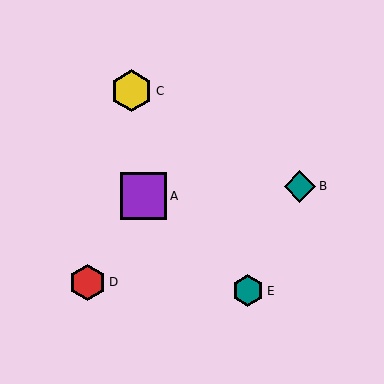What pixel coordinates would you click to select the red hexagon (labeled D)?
Click at (87, 283) to select the red hexagon D.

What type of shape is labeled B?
Shape B is a teal diamond.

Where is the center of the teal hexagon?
The center of the teal hexagon is at (248, 291).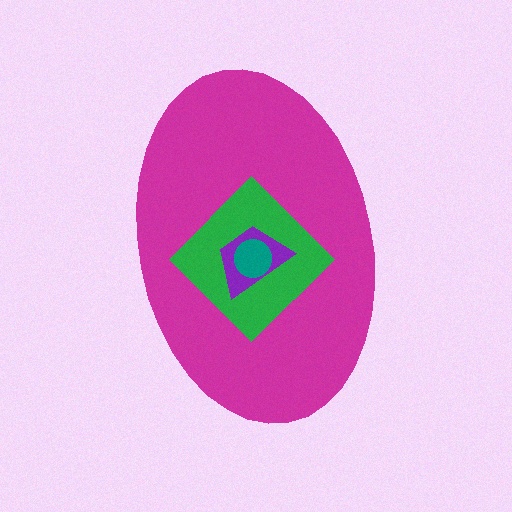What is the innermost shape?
The teal circle.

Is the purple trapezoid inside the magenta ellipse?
Yes.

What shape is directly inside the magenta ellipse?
The green diamond.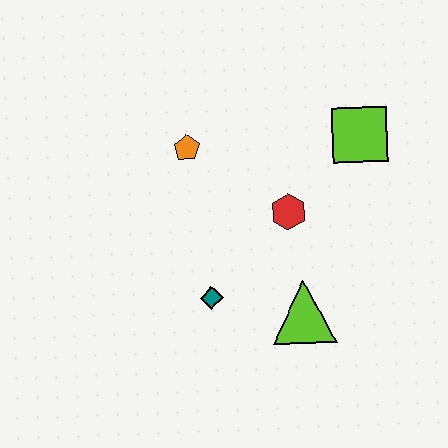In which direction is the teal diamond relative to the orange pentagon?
The teal diamond is below the orange pentagon.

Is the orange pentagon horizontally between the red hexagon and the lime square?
No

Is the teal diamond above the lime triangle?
Yes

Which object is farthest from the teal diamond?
The lime square is farthest from the teal diamond.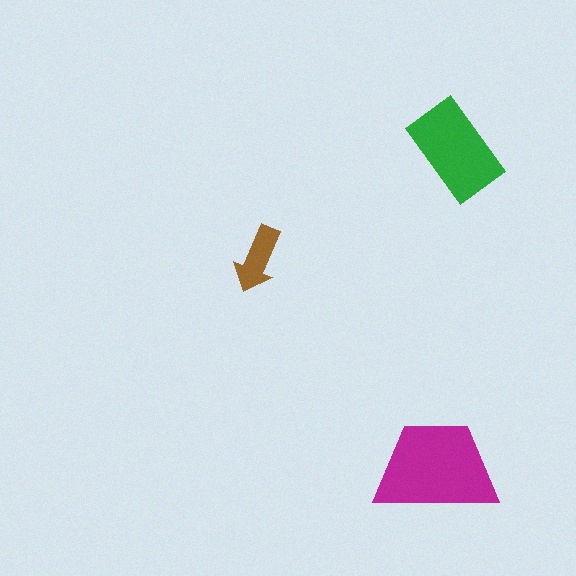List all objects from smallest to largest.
The brown arrow, the green rectangle, the magenta trapezoid.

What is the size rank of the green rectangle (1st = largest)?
2nd.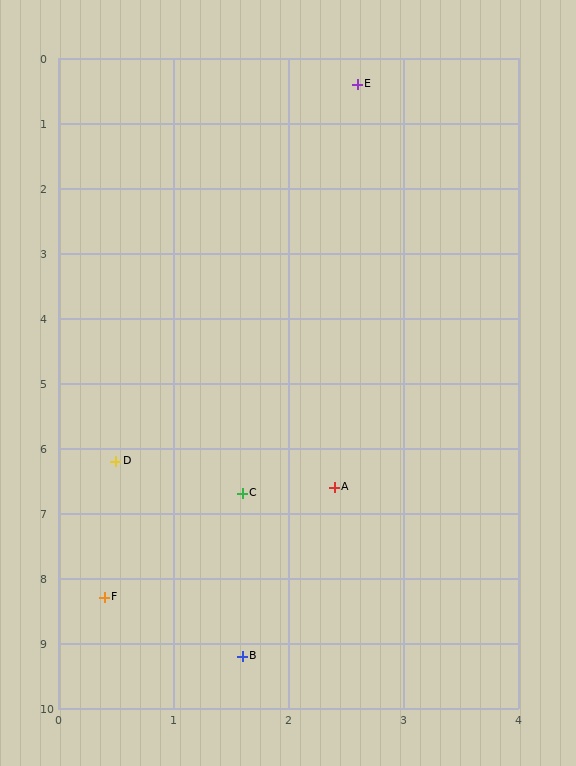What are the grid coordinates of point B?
Point B is at approximately (1.6, 9.2).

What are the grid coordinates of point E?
Point E is at approximately (2.6, 0.4).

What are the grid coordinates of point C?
Point C is at approximately (1.6, 6.7).